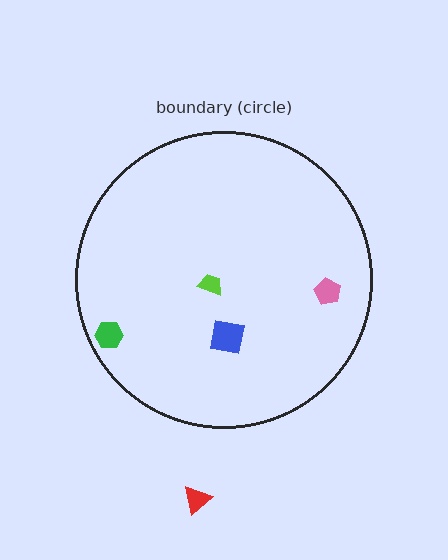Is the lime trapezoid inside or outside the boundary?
Inside.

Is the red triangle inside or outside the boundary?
Outside.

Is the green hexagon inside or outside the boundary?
Inside.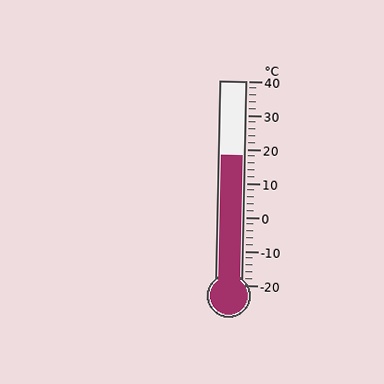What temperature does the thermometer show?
The thermometer shows approximately 18°C.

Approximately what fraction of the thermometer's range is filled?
The thermometer is filled to approximately 65% of its range.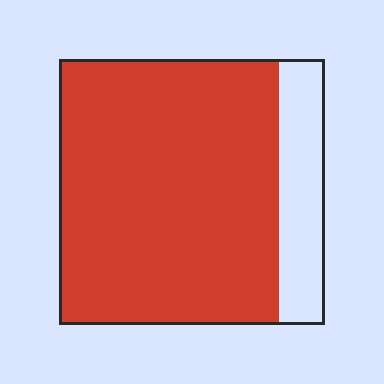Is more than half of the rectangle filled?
Yes.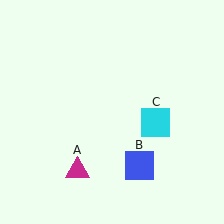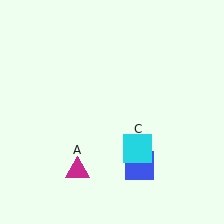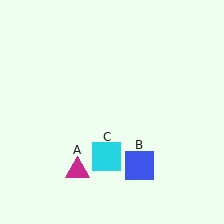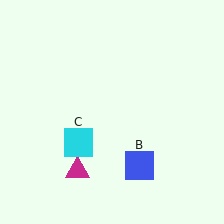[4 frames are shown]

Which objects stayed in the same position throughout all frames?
Magenta triangle (object A) and blue square (object B) remained stationary.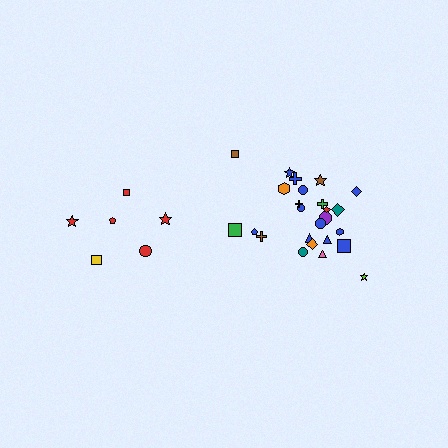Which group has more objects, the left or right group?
The right group.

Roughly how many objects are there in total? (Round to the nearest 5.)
Roughly 30 objects in total.